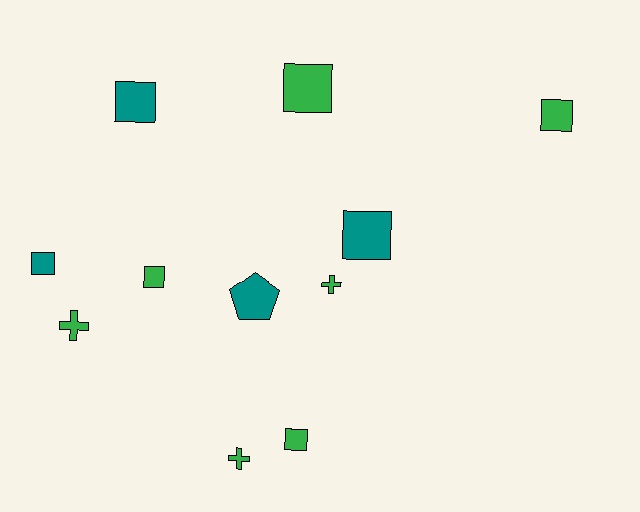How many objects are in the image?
There are 11 objects.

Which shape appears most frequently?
Square, with 7 objects.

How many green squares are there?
There are 4 green squares.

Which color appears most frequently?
Green, with 7 objects.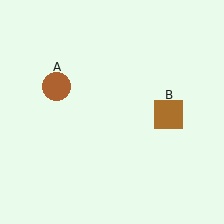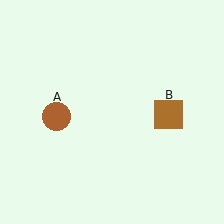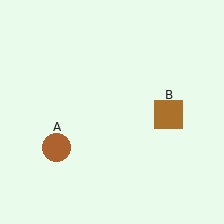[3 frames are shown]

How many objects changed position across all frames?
1 object changed position: brown circle (object A).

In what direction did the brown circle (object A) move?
The brown circle (object A) moved down.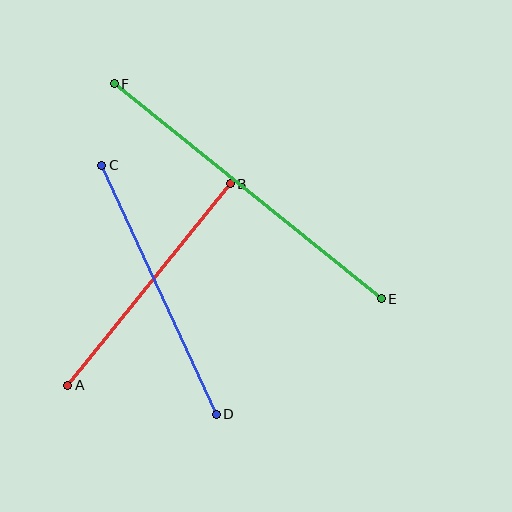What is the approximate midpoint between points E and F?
The midpoint is at approximately (248, 191) pixels.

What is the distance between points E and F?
The distance is approximately 343 pixels.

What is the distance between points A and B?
The distance is approximately 259 pixels.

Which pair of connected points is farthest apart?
Points E and F are farthest apart.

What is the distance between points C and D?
The distance is approximately 274 pixels.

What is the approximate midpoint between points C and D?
The midpoint is at approximately (159, 290) pixels.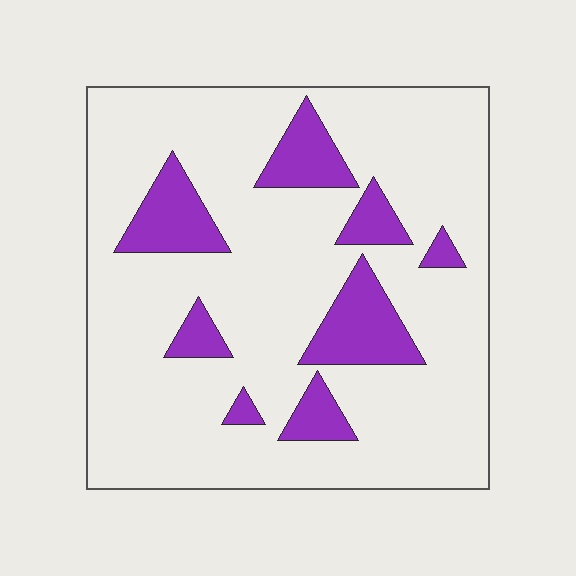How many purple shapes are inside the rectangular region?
8.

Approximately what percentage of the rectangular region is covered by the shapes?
Approximately 15%.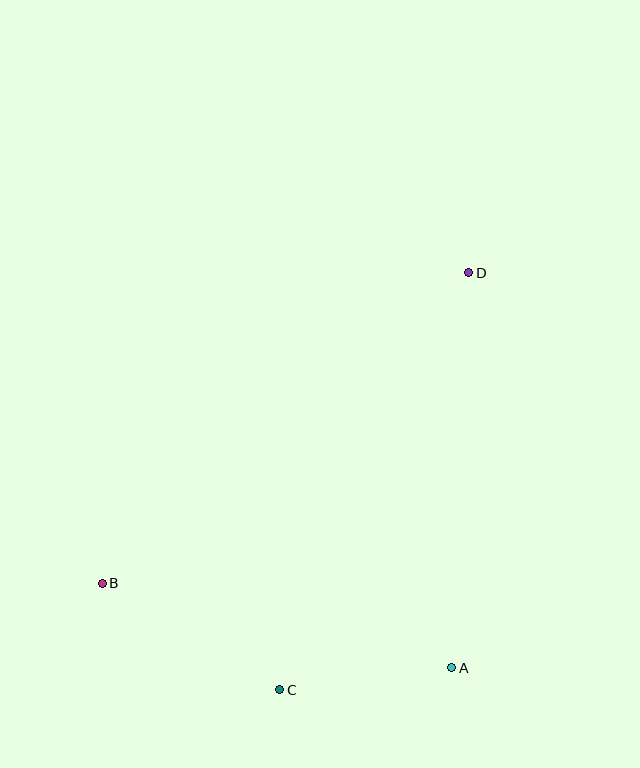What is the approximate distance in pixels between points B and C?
The distance between B and C is approximately 207 pixels.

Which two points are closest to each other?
Points A and C are closest to each other.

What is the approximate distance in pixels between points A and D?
The distance between A and D is approximately 395 pixels.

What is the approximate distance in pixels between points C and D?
The distance between C and D is approximately 458 pixels.